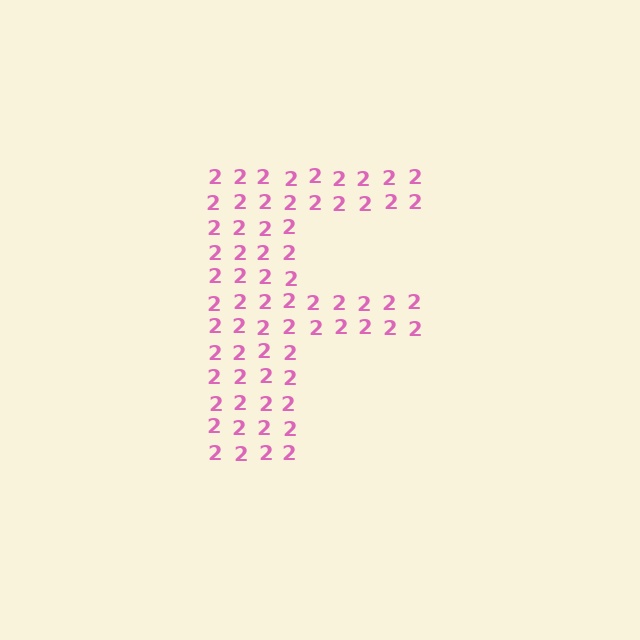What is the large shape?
The large shape is the letter F.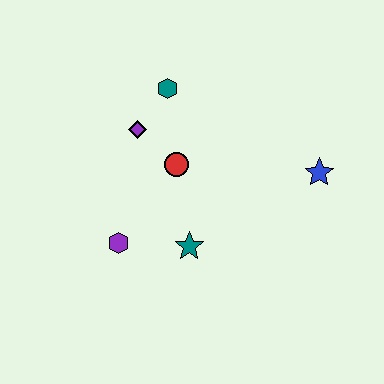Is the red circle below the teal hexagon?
Yes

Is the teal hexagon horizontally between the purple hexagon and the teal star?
Yes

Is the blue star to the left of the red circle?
No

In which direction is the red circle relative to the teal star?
The red circle is above the teal star.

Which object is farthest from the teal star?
The teal hexagon is farthest from the teal star.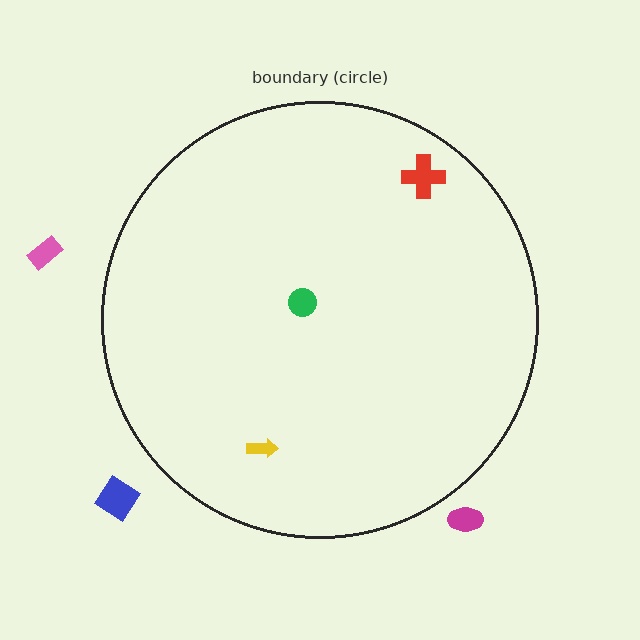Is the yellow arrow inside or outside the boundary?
Inside.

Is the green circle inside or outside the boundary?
Inside.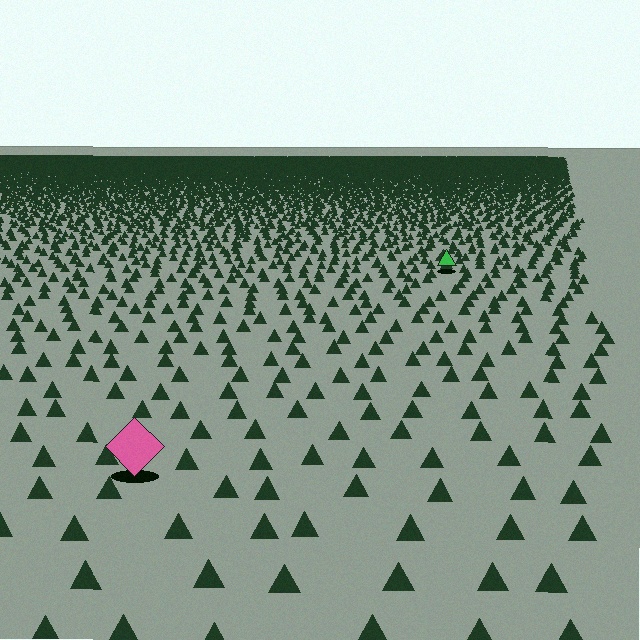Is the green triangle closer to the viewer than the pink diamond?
No. The pink diamond is closer — you can tell from the texture gradient: the ground texture is coarser near it.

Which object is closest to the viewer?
The pink diamond is closest. The texture marks near it are larger and more spread out.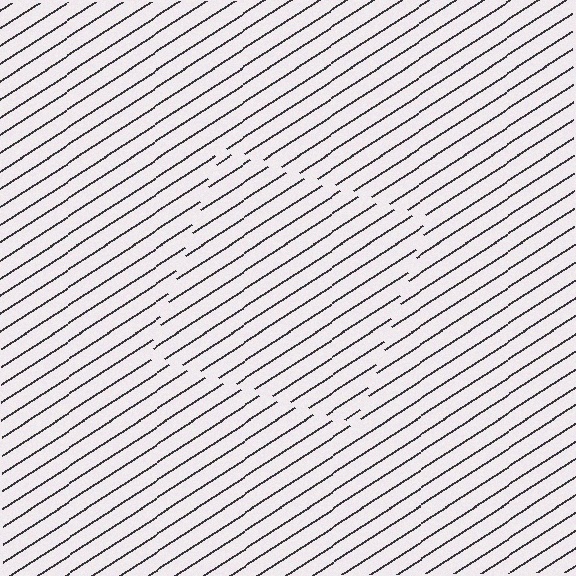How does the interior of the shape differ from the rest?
The interior of the shape contains the same grating, shifted by half a period — the contour is defined by the phase discontinuity where line-ends from the inner and outer gratings abut.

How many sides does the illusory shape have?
4 sides — the line-ends trace a square.